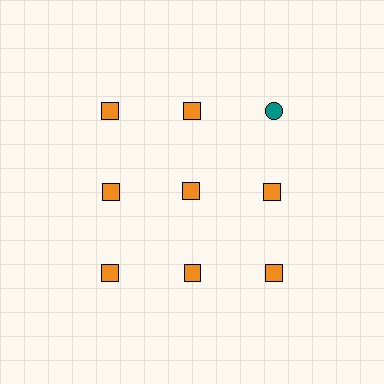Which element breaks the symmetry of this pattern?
The teal circle in the top row, center column breaks the symmetry. All other shapes are orange squares.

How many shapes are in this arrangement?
There are 9 shapes arranged in a grid pattern.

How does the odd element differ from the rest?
It differs in both color (teal instead of orange) and shape (circle instead of square).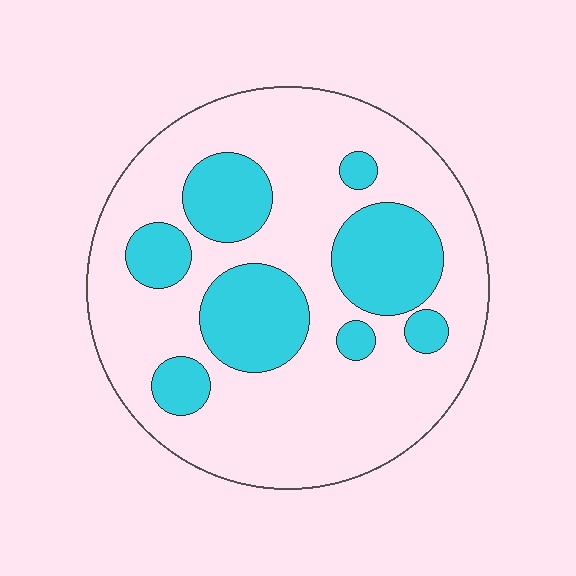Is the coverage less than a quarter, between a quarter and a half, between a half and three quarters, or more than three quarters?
Between a quarter and a half.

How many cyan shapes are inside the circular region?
8.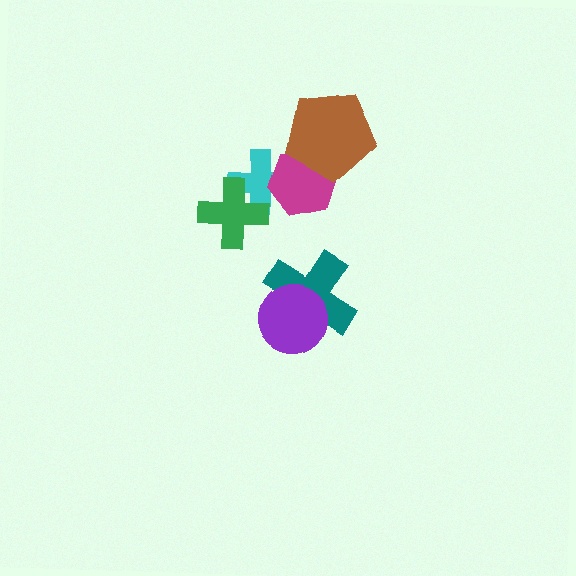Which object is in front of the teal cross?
The purple circle is in front of the teal cross.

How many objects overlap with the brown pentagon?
1 object overlaps with the brown pentagon.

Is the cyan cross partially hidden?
Yes, it is partially covered by another shape.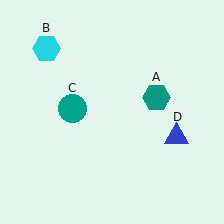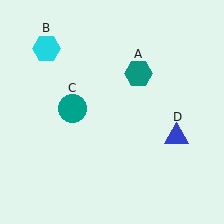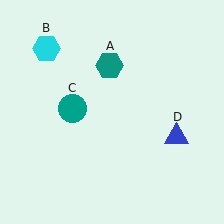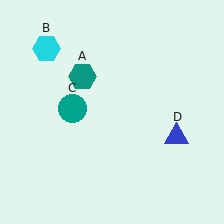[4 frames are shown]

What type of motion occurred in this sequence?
The teal hexagon (object A) rotated counterclockwise around the center of the scene.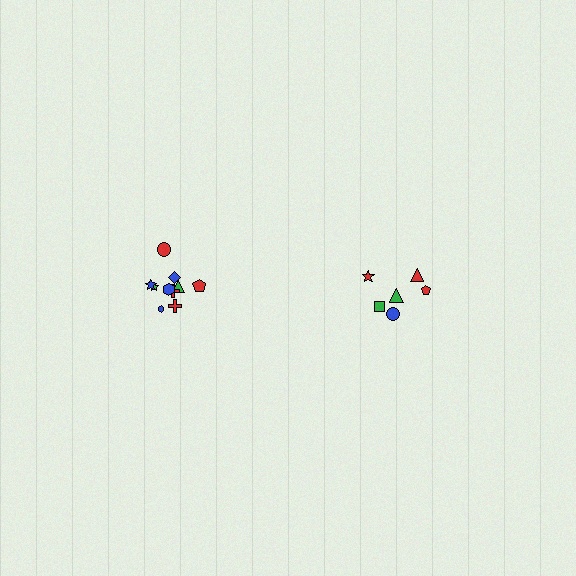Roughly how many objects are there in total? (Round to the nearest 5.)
Roughly 15 objects in total.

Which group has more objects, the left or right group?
The left group.